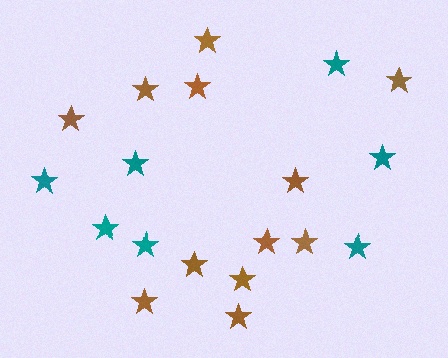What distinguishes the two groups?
There are 2 groups: one group of teal stars (7) and one group of brown stars (12).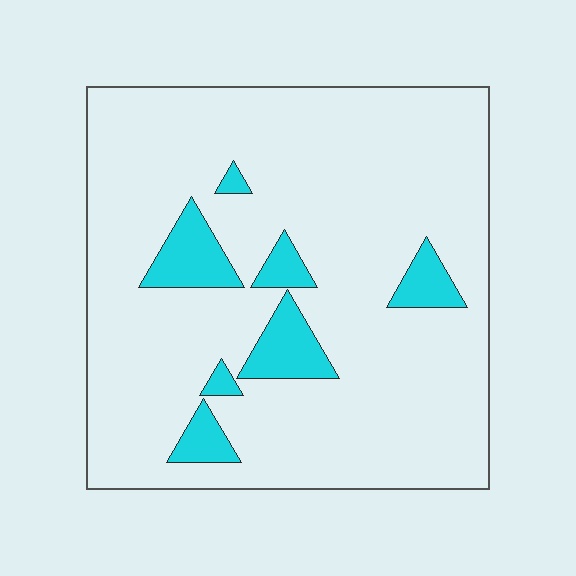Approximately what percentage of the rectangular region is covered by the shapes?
Approximately 10%.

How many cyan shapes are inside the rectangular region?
7.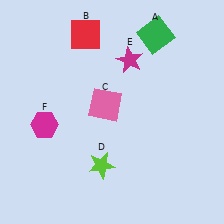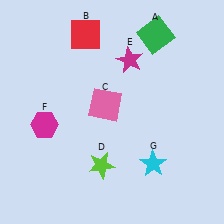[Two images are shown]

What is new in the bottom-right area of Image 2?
A cyan star (G) was added in the bottom-right area of Image 2.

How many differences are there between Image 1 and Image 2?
There is 1 difference between the two images.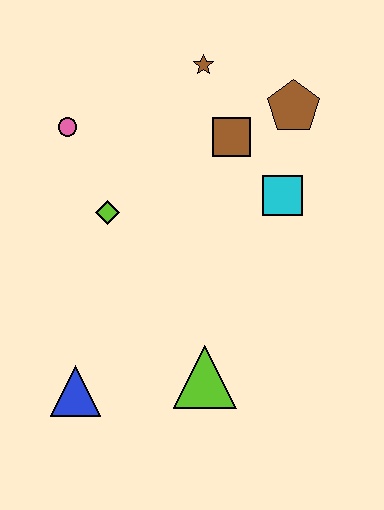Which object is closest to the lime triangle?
The blue triangle is closest to the lime triangle.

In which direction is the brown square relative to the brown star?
The brown square is below the brown star.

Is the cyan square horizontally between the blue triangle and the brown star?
No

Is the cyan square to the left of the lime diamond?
No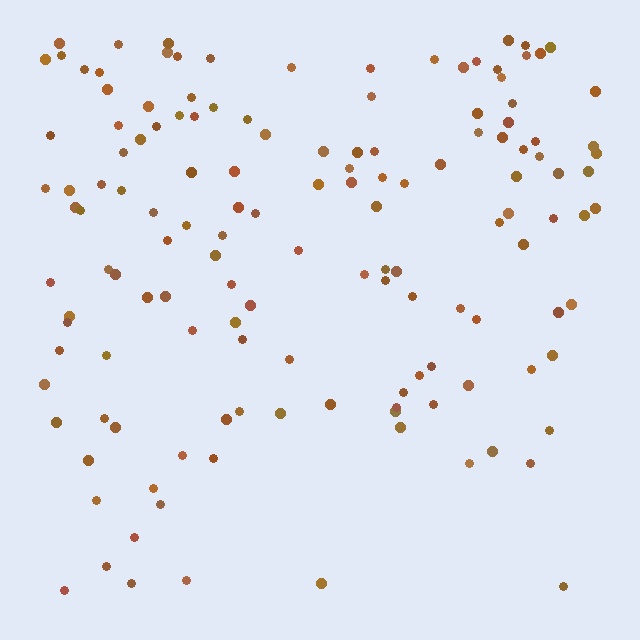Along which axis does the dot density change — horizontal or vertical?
Vertical.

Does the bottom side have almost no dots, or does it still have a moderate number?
Still a moderate number, just noticeably fewer than the top.